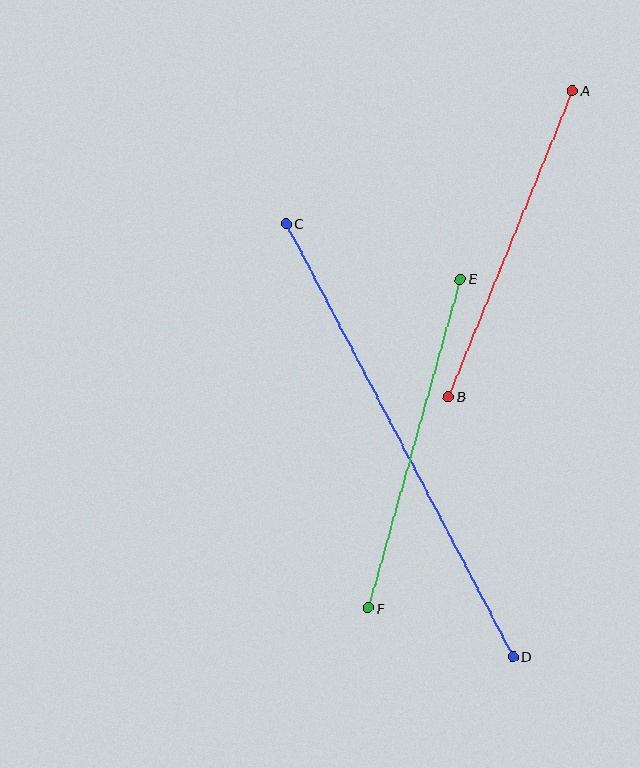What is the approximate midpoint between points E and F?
The midpoint is at approximately (414, 443) pixels.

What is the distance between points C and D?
The distance is approximately 489 pixels.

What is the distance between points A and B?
The distance is approximately 330 pixels.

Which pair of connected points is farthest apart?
Points C and D are farthest apart.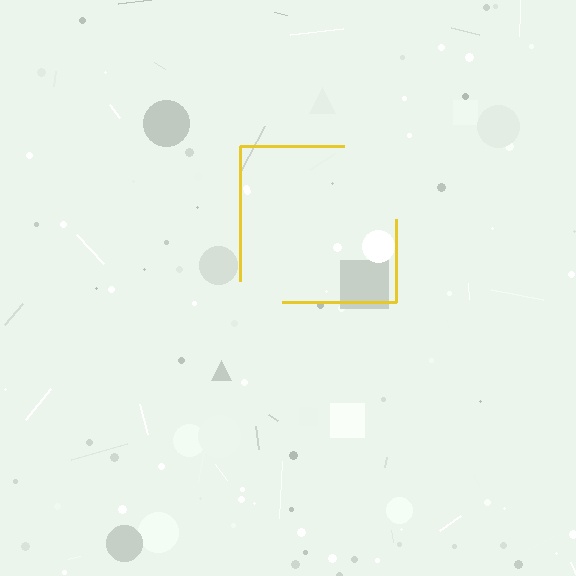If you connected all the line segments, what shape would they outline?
They would outline a square.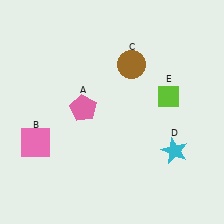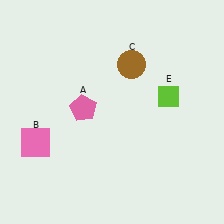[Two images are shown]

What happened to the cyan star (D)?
The cyan star (D) was removed in Image 2. It was in the bottom-right area of Image 1.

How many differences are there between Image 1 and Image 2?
There is 1 difference between the two images.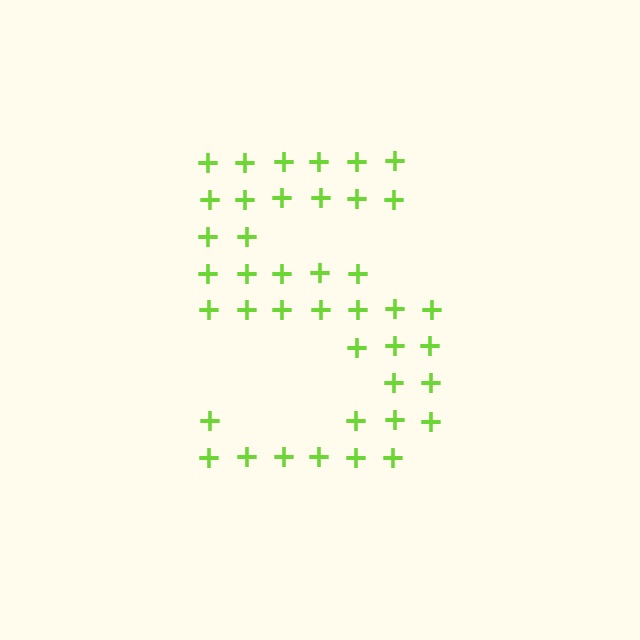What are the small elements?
The small elements are plus signs.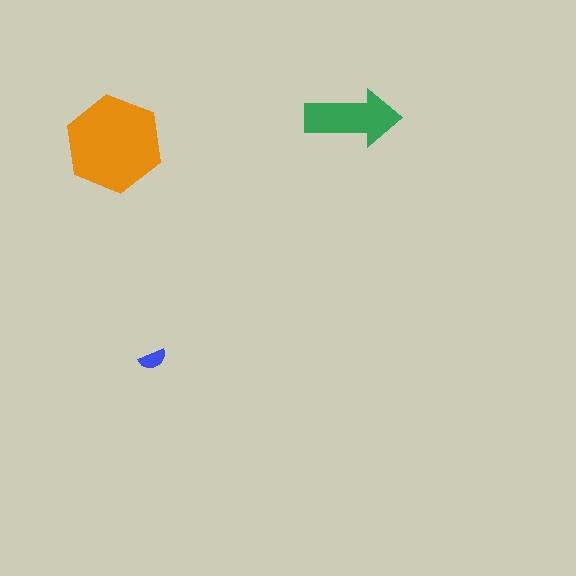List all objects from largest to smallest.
The orange hexagon, the green arrow, the blue semicircle.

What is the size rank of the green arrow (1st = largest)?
2nd.